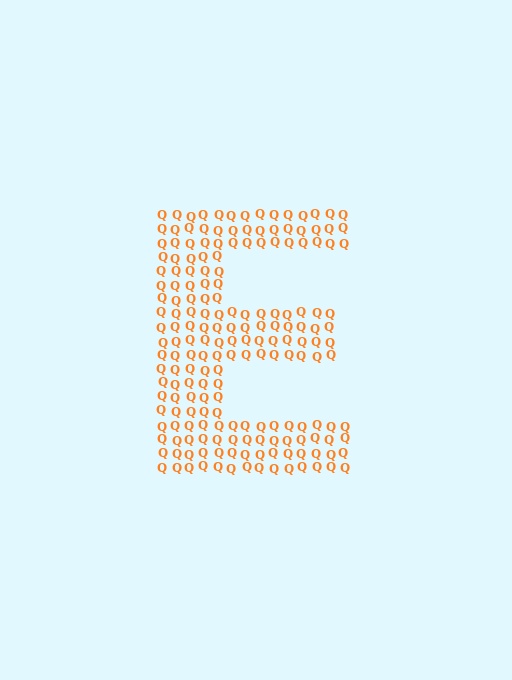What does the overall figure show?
The overall figure shows the letter E.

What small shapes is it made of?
It is made of small letter Q's.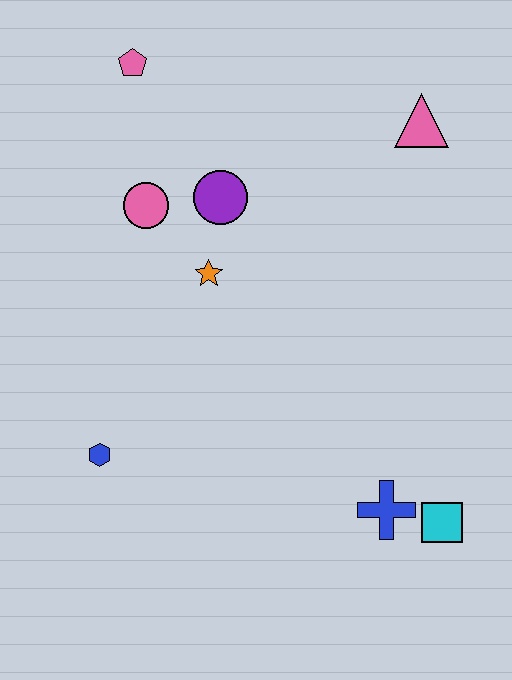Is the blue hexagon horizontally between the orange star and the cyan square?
No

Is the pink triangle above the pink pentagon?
No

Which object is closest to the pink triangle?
The purple circle is closest to the pink triangle.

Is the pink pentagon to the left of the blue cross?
Yes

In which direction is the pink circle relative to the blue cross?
The pink circle is above the blue cross.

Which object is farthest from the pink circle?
The cyan square is farthest from the pink circle.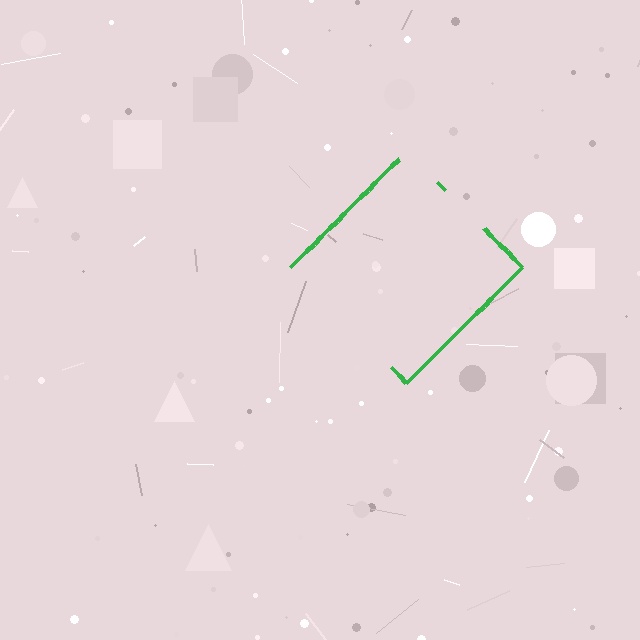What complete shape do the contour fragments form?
The contour fragments form a diamond.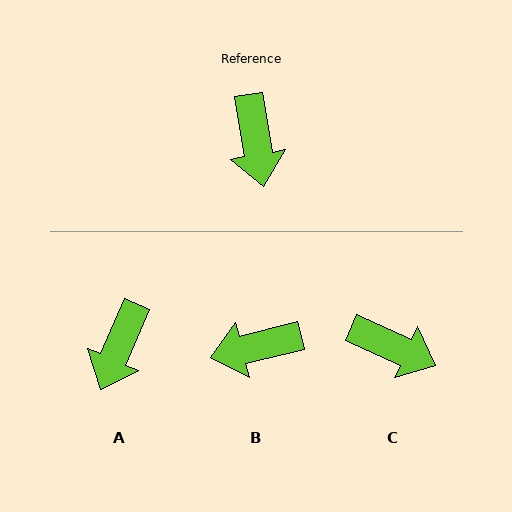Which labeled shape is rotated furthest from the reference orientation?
B, about 86 degrees away.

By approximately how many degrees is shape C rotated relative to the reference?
Approximately 56 degrees counter-clockwise.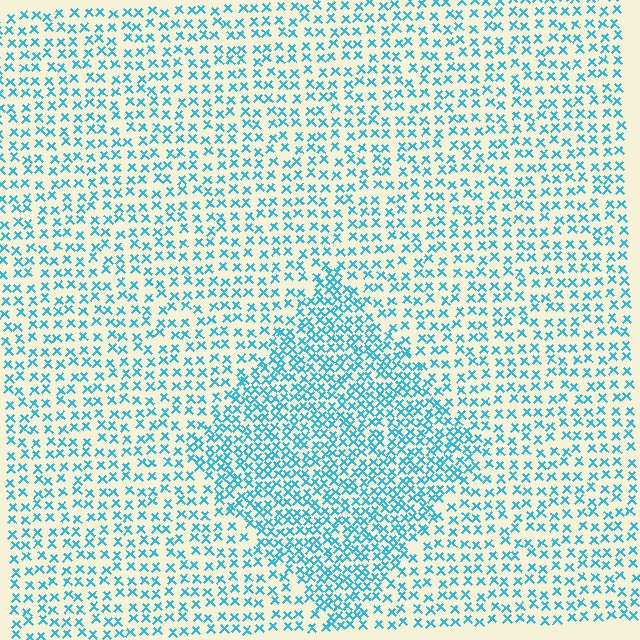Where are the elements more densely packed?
The elements are more densely packed inside the diamond boundary.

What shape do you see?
I see a diamond.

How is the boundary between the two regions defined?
The boundary is defined by a change in element density (approximately 1.8x ratio). All elements are the same color, size, and shape.